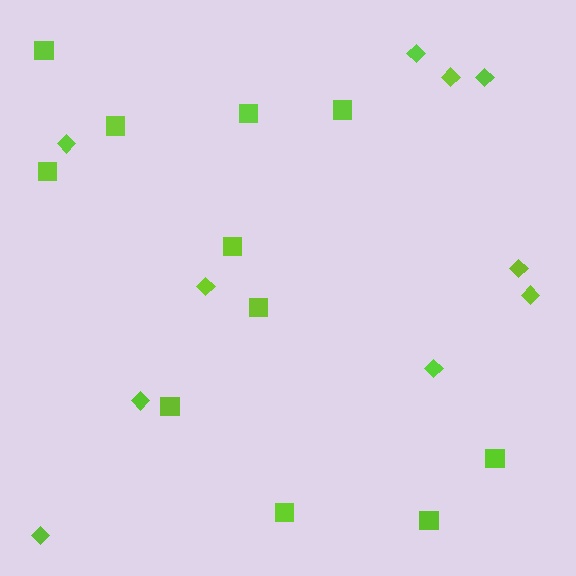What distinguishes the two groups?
There are 2 groups: one group of squares (11) and one group of diamonds (10).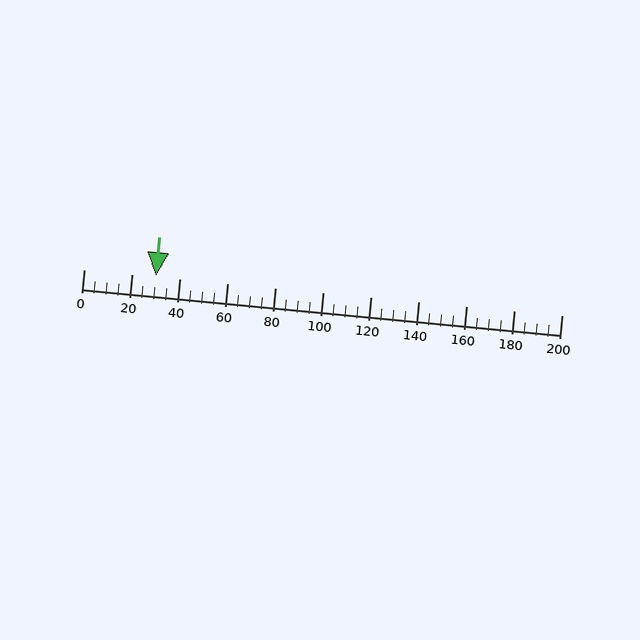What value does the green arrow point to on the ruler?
The green arrow points to approximately 30.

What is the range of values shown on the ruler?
The ruler shows values from 0 to 200.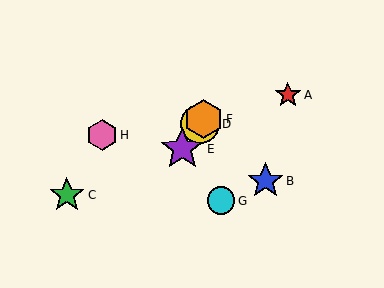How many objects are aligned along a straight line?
3 objects (D, E, F) are aligned along a straight line.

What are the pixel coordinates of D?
Object D is at (200, 124).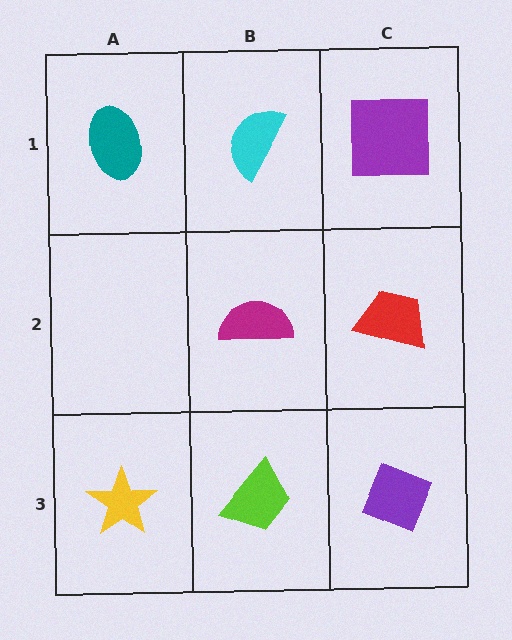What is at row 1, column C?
A purple square.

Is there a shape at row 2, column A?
No, that cell is empty.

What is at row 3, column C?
A purple diamond.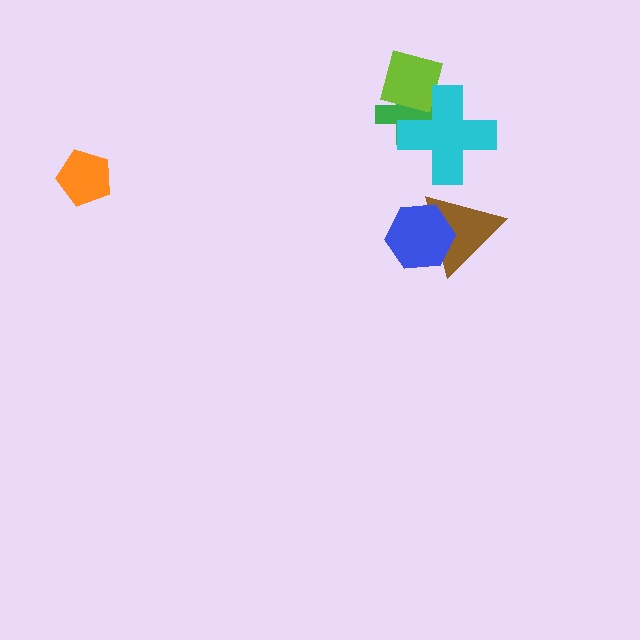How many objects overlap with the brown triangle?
1 object overlaps with the brown triangle.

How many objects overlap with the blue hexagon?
1 object overlaps with the blue hexagon.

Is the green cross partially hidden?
Yes, it is partially covered by another shape.